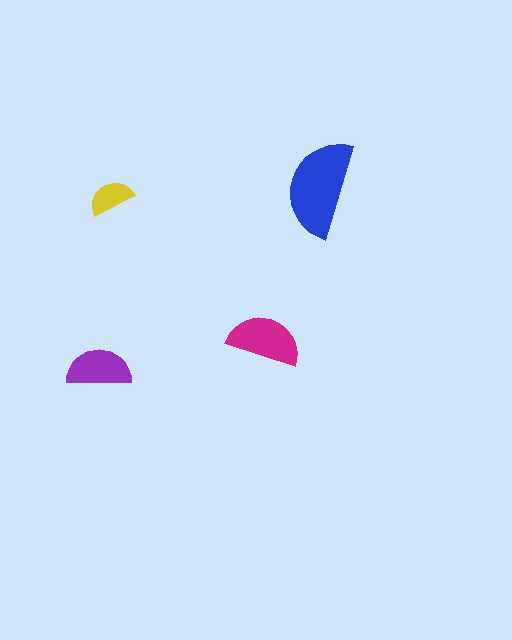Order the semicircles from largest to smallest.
the blue one, the magenta one, the purple one, the yellow one.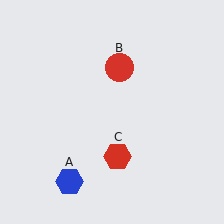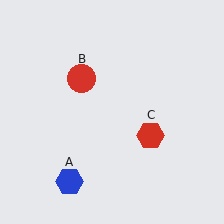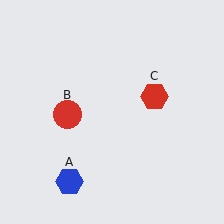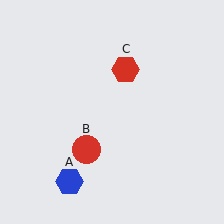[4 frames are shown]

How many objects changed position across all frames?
2 objects changed position: red circle (object B), red hexagon (object C).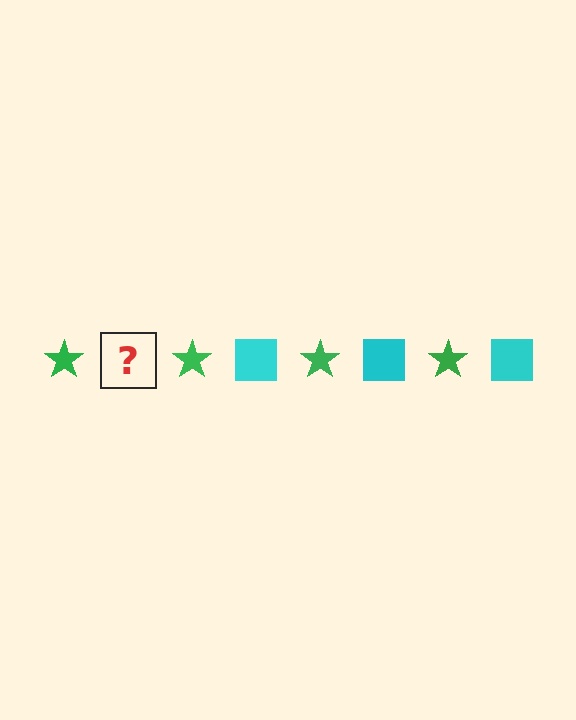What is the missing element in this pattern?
The missing element is a cyan square.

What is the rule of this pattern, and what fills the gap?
The rule is that the pattern alternates between green star and cyan square. The gap should be filled with a cyan square.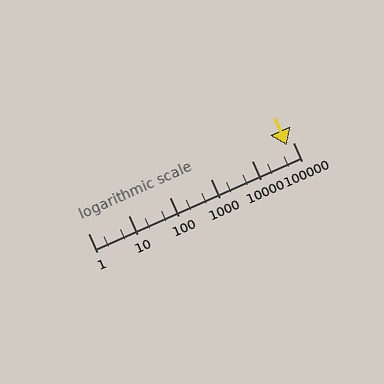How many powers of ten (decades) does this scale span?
The scale spans 5 decades, from 1 to 100000.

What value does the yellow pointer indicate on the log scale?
The pointer indicates approximately 71000.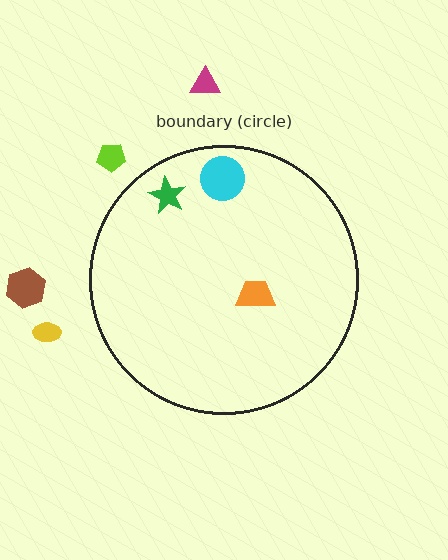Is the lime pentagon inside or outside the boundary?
Outside.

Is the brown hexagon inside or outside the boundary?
Outside.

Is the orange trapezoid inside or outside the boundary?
Inside.